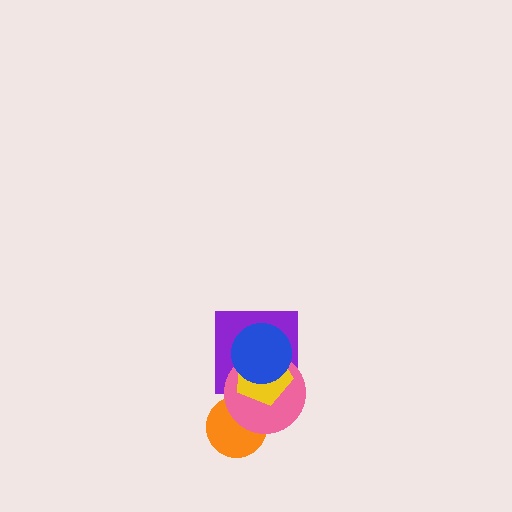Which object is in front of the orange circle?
The pink circle is in front of the orange circle.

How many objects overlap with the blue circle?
3 objects overlap with the blue circle.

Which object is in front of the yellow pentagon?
The blue circle is in front of the yellow pentagon.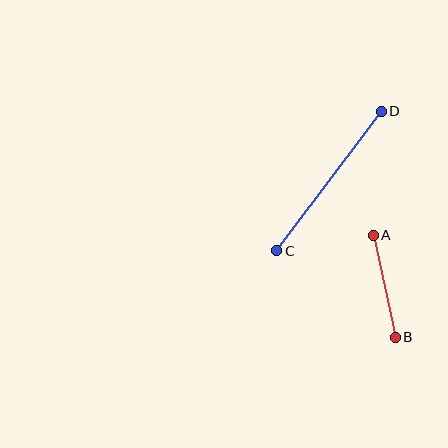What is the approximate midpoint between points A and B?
The midpoint is at approximately (384, 286) pixels.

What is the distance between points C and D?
The distance is approximately 174 pixels.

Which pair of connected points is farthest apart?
Points C and D are farthest apart.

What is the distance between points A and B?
The distance is approximately 104 pixels.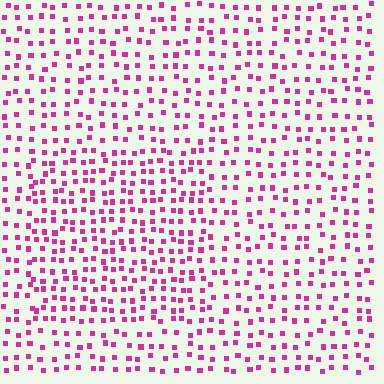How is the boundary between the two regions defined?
The boundary is defined by a change in element density (approximately 1.5x ratio). All elements are the same color, size, and shape.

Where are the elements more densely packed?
The elements are more densely packed inside the rectangle boundary.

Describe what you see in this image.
The image contains small magenta elements arranged at two different densities. A rectangle-shaped region is visible where the elements are more densely packed than the surrounding area.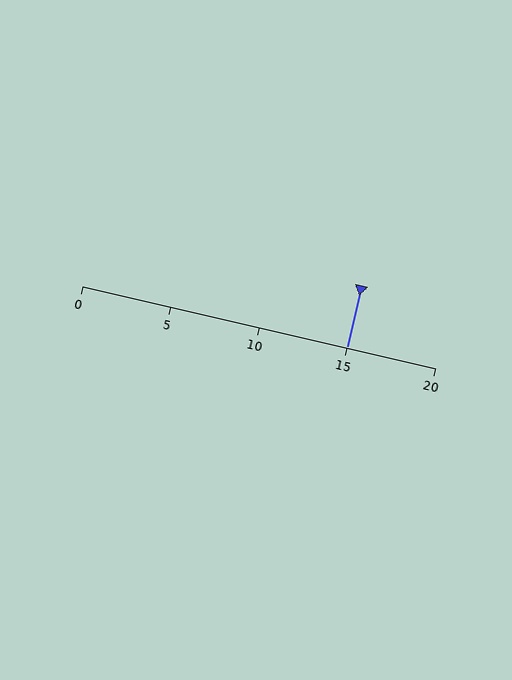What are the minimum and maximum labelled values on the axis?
The axis runs from 0 to 20.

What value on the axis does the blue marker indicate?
The marker indicates approximately 15.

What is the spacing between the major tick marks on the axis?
The major ticks are spaced 5 apart.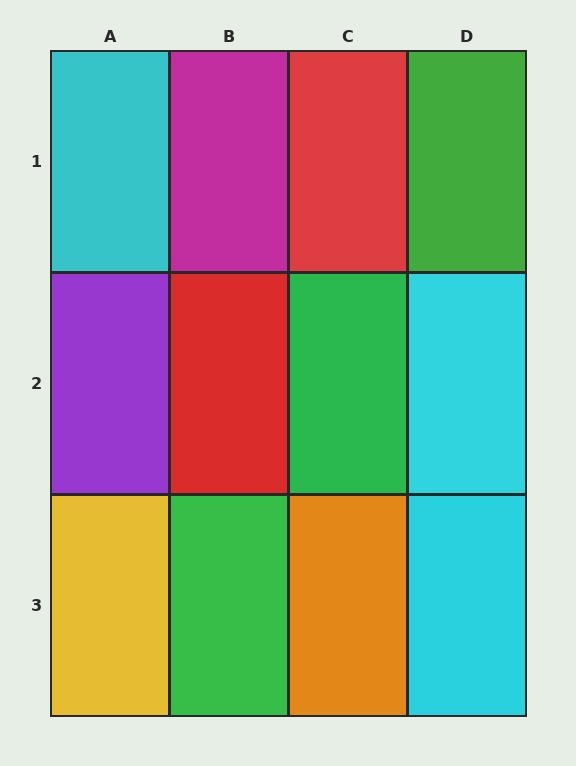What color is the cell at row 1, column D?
Green.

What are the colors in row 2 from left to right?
Purple, red, green, cyan.